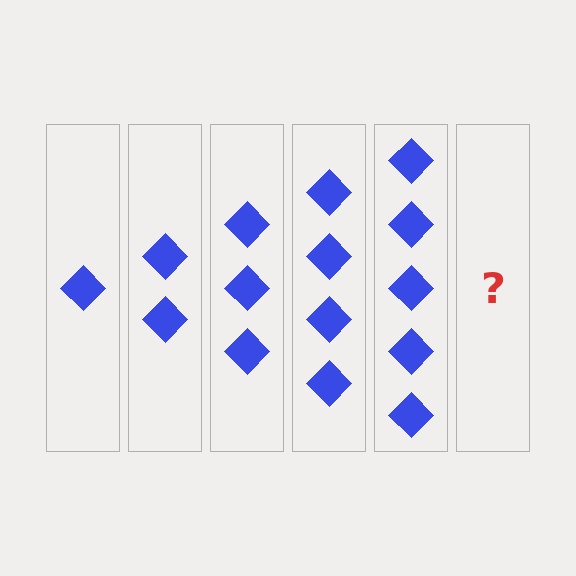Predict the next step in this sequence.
The next step is 6 diamonds.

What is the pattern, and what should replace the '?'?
The pattern is that each step adds one more diamond. The '?' should be 6 diamonds.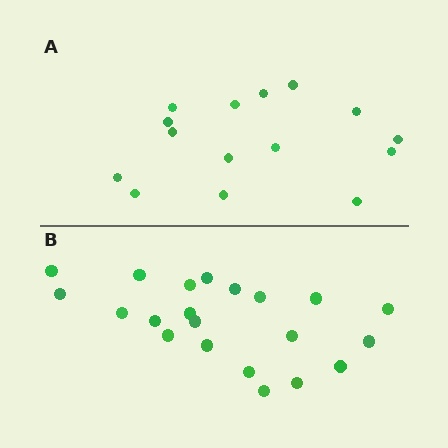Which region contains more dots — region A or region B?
Region B (the bottom region) has more dots.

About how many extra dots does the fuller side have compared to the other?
Region B has about 6 more dots than region A.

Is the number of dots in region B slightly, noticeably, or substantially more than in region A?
Region B has noticeably more, but not dramatically so. The ratio is roughly 1.4 to 1.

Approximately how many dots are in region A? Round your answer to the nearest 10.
About 20 dots. (The exact count is 15, which rounds to 20.)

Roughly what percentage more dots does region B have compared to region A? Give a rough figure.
About 40% more.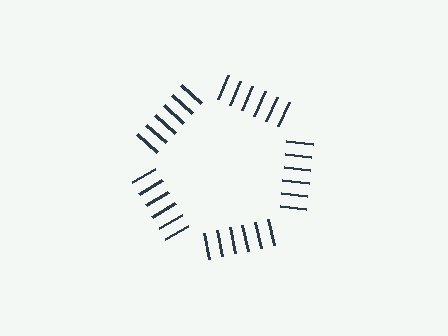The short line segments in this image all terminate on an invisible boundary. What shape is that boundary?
An illusory pentagon — the line segments terminate on its edges but no continuous stroke is drawn.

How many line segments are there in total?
30 — 6 along each of the 5 edges.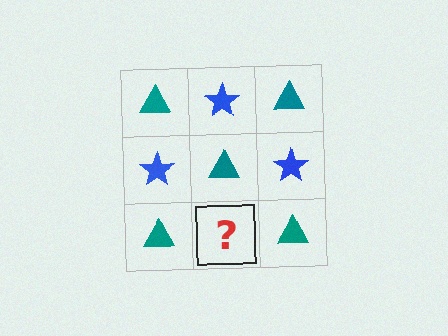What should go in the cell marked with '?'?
The missing cell should contain a blue star.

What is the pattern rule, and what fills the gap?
The rule is that it alternates teal triangle and blue star in a checkerboard pattern. The gap should be filled with a blue star.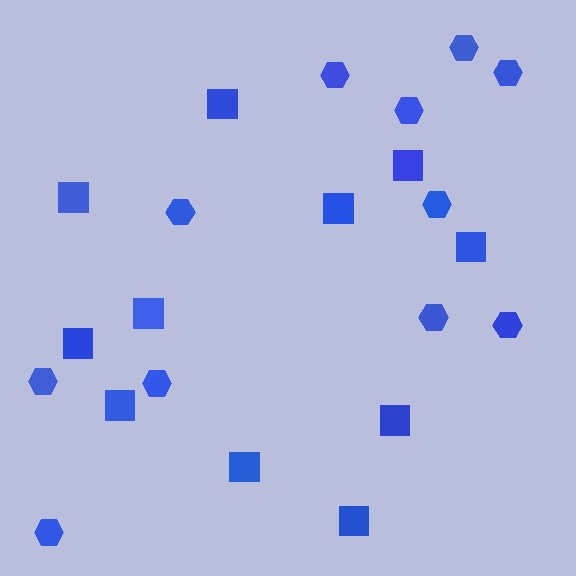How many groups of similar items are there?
There are 2 groups: one group of squares (11) and one group of hexagons (11).